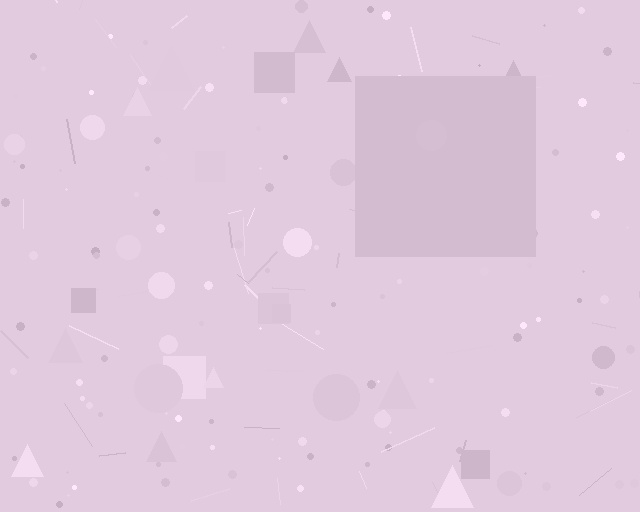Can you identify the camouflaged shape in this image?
The camouflaged shape is a square.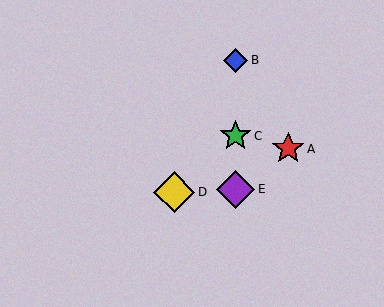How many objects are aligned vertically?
3 objects (B, C, E) are aligned vertically.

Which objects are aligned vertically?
Objects B, C, E are aligned vertically.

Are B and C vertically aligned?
Yes, both are at x≈236.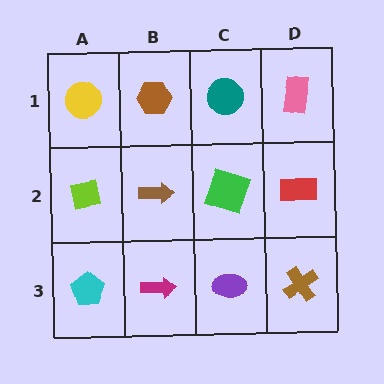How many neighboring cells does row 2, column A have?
3.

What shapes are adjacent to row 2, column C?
A teal circle (row 1, column C), a purple ellipse (row 3, column C), a brown arrow (row 2, column B), a red rectangle (row 2, column D).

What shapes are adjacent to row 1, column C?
A green square (row 2, column C), a brown hexagon (row 1, column B), a pink rectangle (row 1, column D).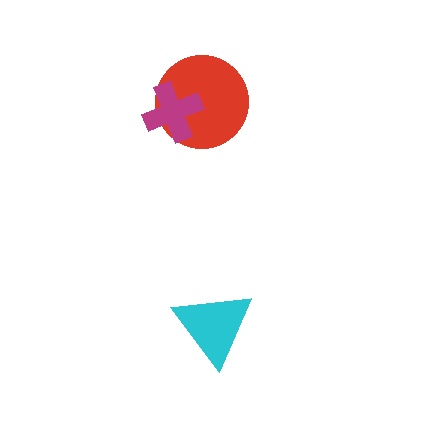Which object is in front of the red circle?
The magenta cross is in front of the red circle.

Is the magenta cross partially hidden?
No, no other shape covers it.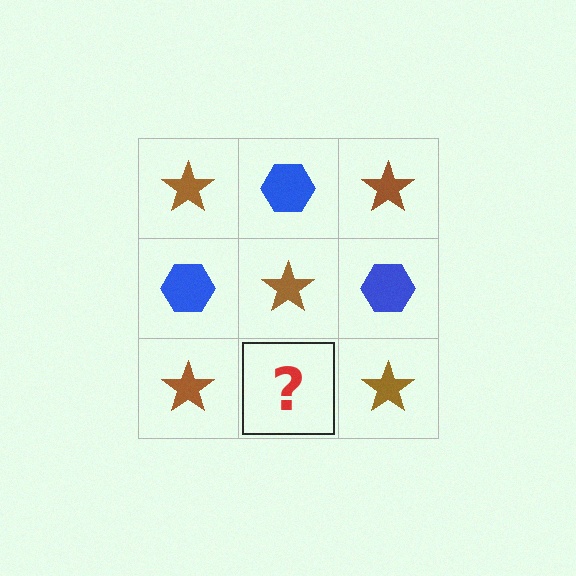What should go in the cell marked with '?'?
The missing cell should contain a blue hexagon.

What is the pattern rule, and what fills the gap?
The rule is that it alternates brown star and blue hexagon in a checkerboard pattern. The gap should be filled with a blue hexagon.